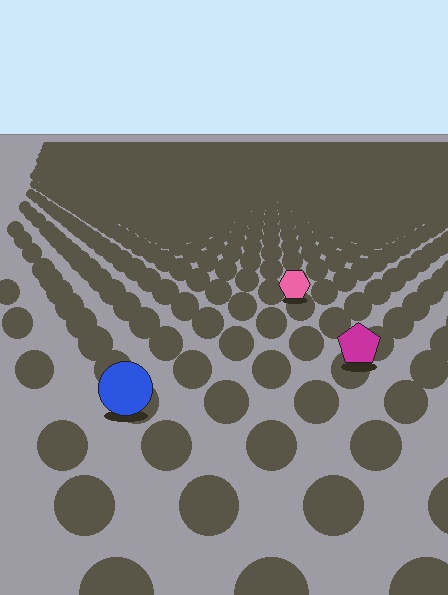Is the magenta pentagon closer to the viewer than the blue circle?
No. The blue circle is closer — you can tell from the texture gradient: the ground texture is coarser near it.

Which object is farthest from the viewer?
The pink hexagon is farthest from the viewer. It appears smaller and the ground texture around it is denser.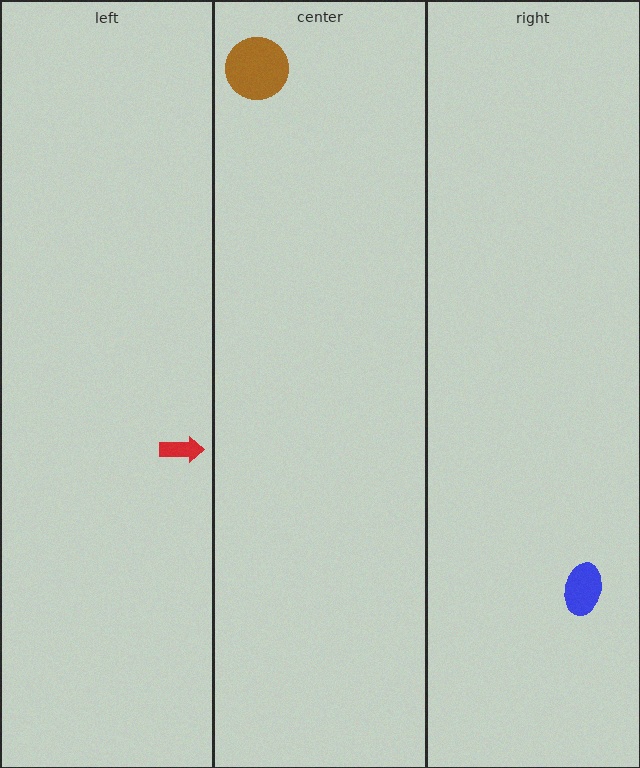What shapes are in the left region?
The red arrow.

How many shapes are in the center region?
1.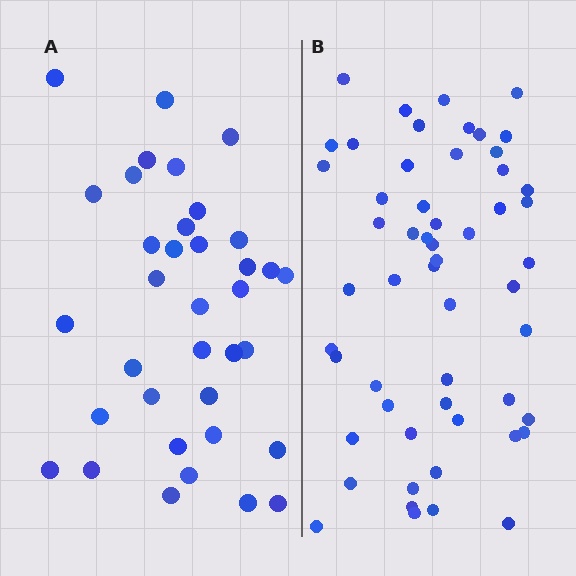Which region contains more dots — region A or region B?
Region B (the right region) has more dots.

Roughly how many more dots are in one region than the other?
Region B has approximately 20 more dots than region A.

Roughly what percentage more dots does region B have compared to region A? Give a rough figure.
About 55% more.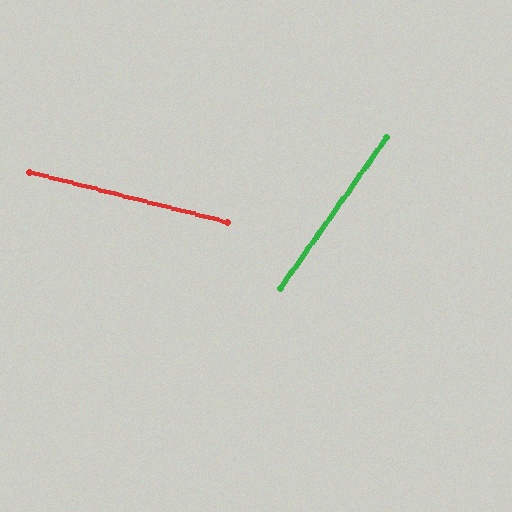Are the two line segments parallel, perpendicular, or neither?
Neither parallel nor perpendicular — they differ by about 69°.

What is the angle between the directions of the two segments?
Approximately 69 degrees.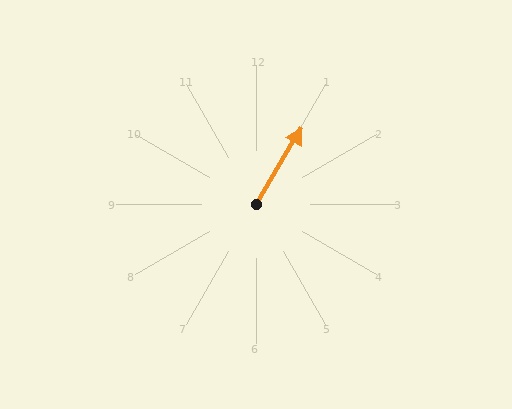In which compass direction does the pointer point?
Northeast.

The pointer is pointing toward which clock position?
Roughly 1 o'clock.